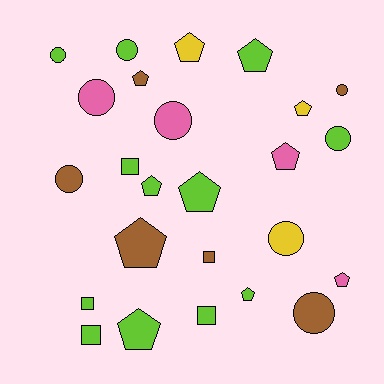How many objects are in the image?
There are 25 objects.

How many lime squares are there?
There are 4 lime squares.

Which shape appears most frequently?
Pentagon, with 11 objects.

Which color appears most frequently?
Lime, with 12 objects.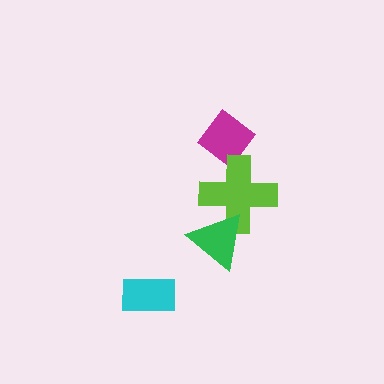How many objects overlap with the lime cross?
2 objects overlap with the lime cross.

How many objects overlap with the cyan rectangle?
0 objects overlap with the cyan rectangle.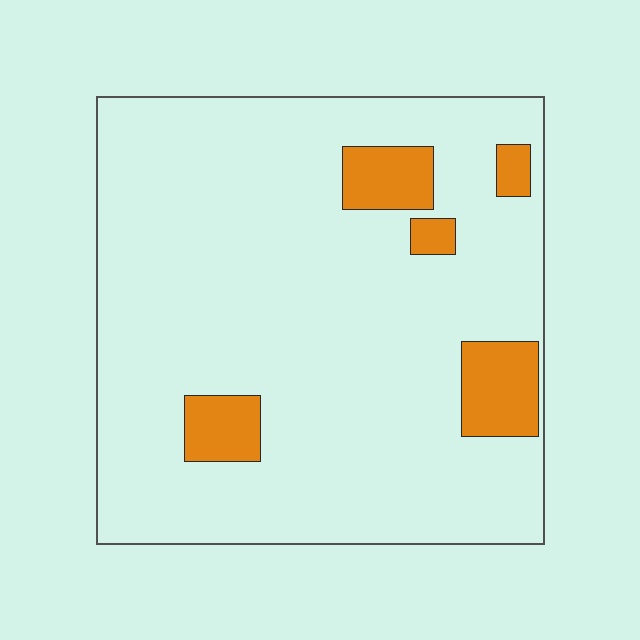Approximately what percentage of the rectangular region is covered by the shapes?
Approximately 10%.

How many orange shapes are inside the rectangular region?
5.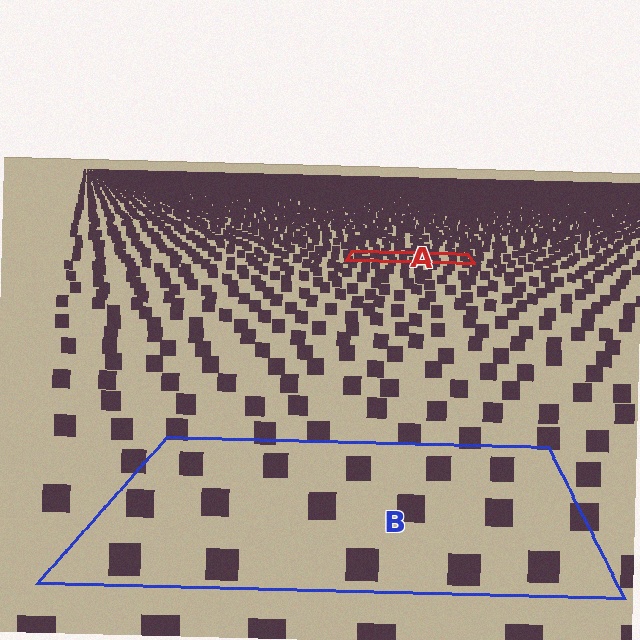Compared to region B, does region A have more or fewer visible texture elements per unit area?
Region A has more texture elements per unit area — they are packed more densely because it is farther away.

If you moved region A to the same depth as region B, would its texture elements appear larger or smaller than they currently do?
They would appear larger. At a closer depth, the same texture elements are projected at a bigger on-screen size.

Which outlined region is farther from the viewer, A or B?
Region A is farther from the viewer — the texture elements inside it appear smaller and more densely packed.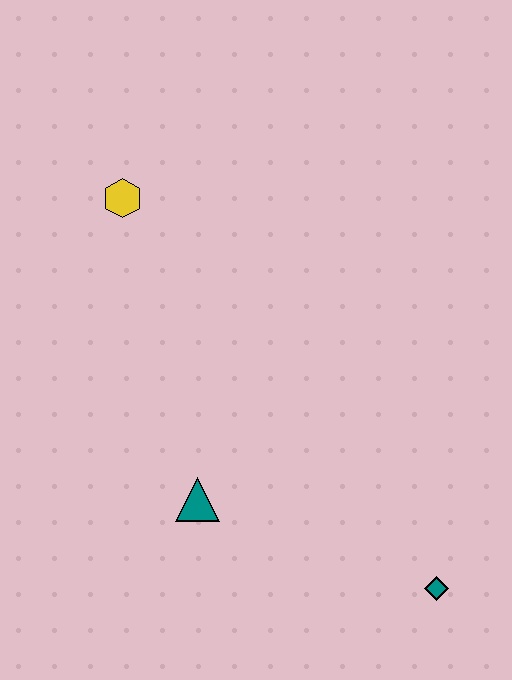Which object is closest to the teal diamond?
The teal triangle is closest to the teal diamond.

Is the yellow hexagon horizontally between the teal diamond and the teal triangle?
No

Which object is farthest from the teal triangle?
The yellow hexagon is farthest from the teal triangle.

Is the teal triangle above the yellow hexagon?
No